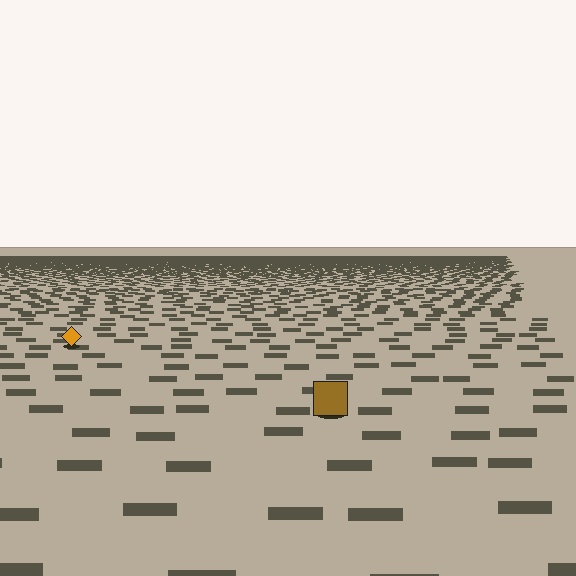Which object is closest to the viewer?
The brown square is closest. The texture marks near it are larger and more spread out.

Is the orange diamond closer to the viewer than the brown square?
No. The brown square is closer — you can tell from the texture gradient: the ground texture is coarser near it.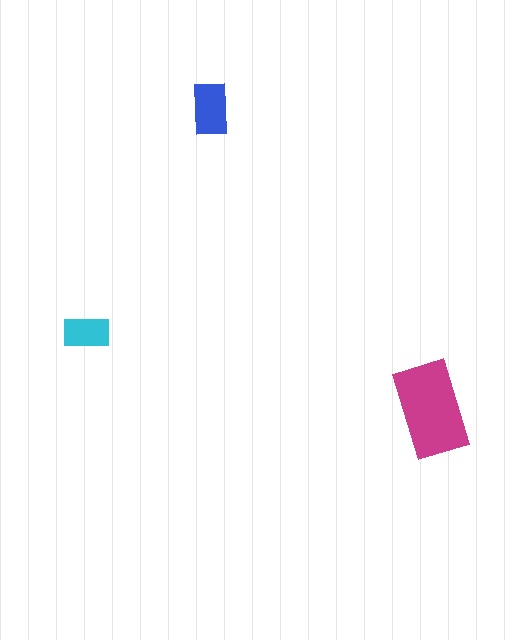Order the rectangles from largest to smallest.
the magenta one, the blue one, the cyan one.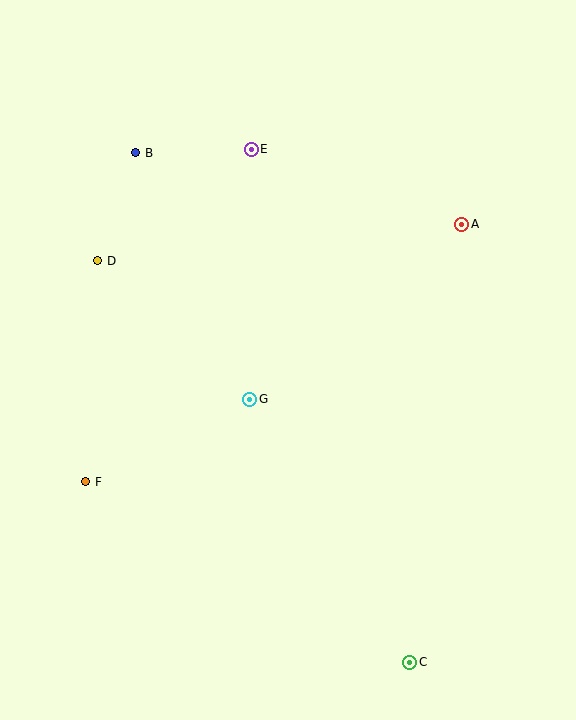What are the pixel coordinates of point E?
Point E is at (251, 149).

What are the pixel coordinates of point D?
Point D is at (98, 261).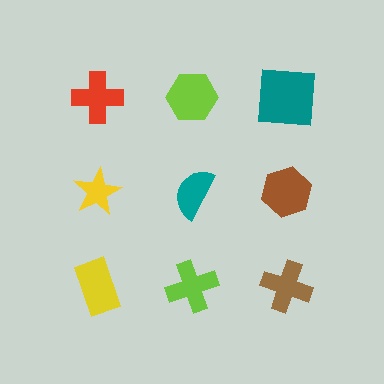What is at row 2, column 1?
A yellow star.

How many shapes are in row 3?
3 shapes.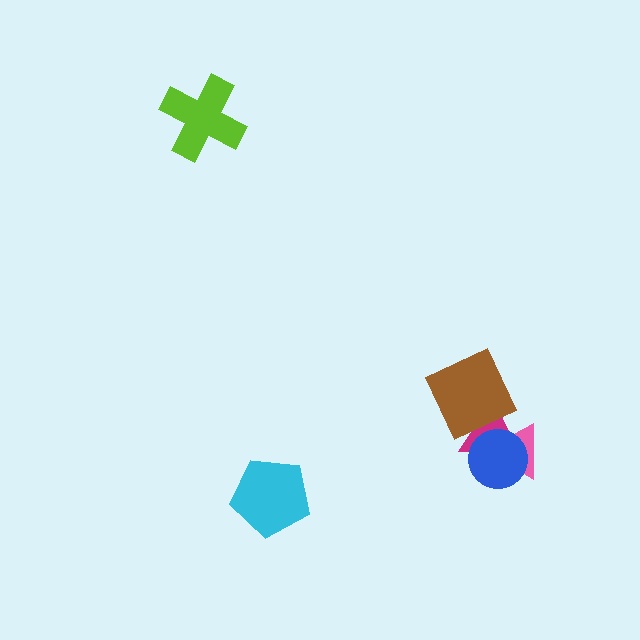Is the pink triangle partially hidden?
Yes, it is partially covered by another shape.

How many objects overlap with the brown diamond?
1 object overlaps with the brown diamond.